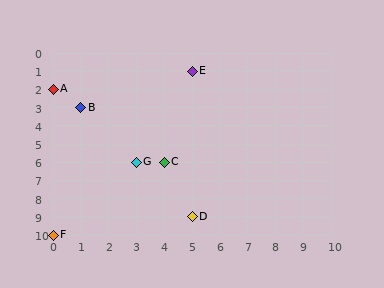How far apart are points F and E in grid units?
Points F and E are 5 columns and 9 rows apart (about 10.3 grid units diagonally).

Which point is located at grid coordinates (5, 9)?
Point D is at (5, 9).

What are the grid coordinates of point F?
Point F is at grid coordinates (0, 10).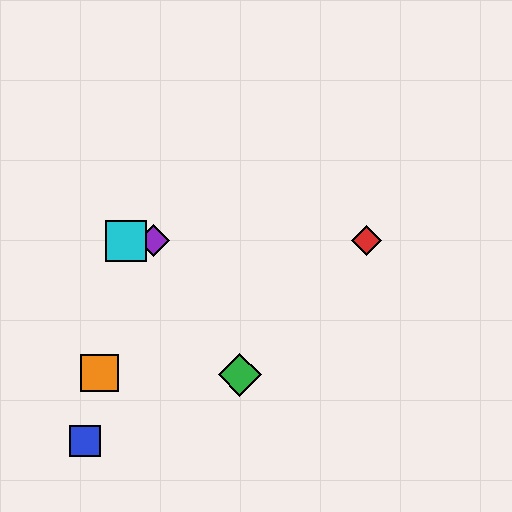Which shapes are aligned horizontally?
The red diamond, the yellow square, the purple diamond, the cyan square are aligned horizontally.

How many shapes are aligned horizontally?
4 shapes (the red diamond, the yellow square, the purple diamond, the cyan square) are aligned horizontally.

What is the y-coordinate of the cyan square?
The cyan square is at y≈241.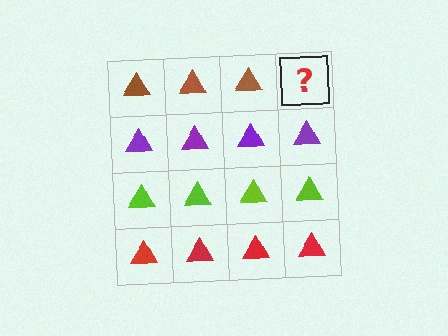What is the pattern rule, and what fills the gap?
The rule is that each row has a consistent color. The gap should be filled with a brown triangle.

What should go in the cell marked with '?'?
The missing cell should contain a brown triangle.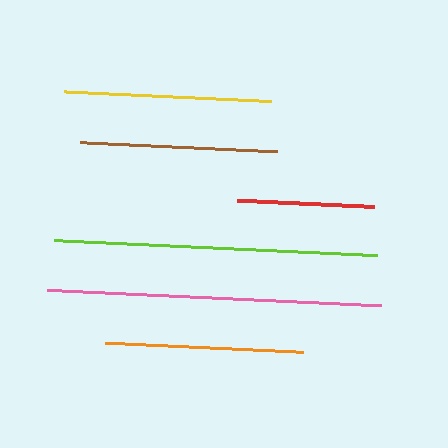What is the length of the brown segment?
The brown segment is approximately 197 pixels long.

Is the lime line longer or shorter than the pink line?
The pink line is longer than the lime line.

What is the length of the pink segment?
The pink segment is approximately 335 pixels long.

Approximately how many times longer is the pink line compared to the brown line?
The pink line is approximately 1.7 times the length of the brown line.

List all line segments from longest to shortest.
From longest to shortest: pink, lime, yellow, orange, brown, red.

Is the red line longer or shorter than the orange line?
The orange line is longer than the red line.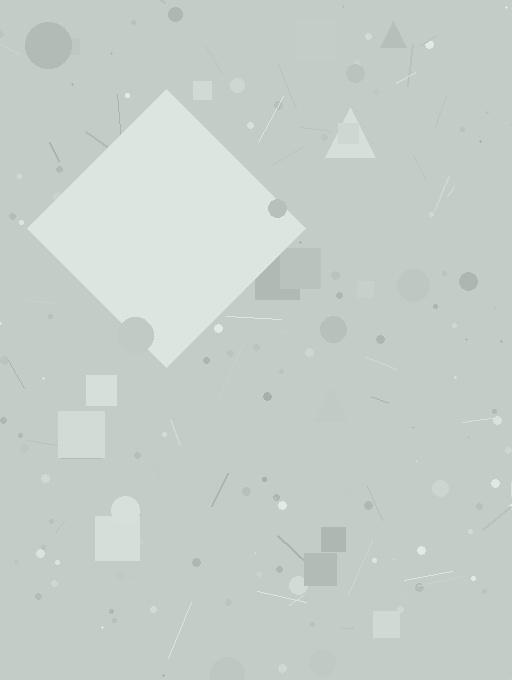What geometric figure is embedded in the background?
A diamond is embedded in the background.